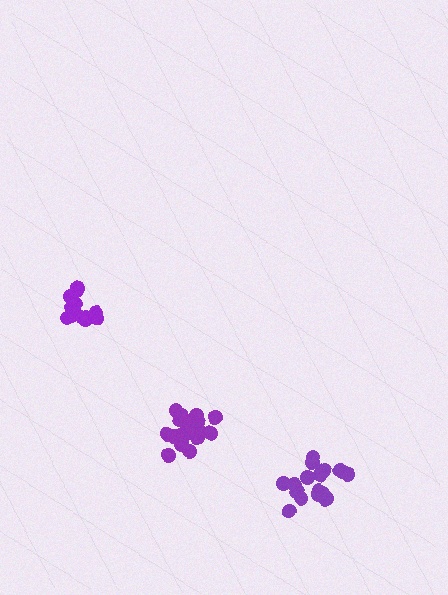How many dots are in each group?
Group 1: 13 dots, Group 2: 19 dots, Group 3: 19 dots (51 total).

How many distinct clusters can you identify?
There are 3 distinct clusters.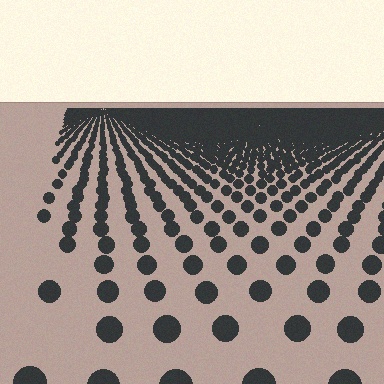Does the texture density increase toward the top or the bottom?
Density increases toward the top.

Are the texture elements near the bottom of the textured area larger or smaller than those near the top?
Larger. Near the bottom, elements are closer to the viewer and appear at a bigger on-screen size.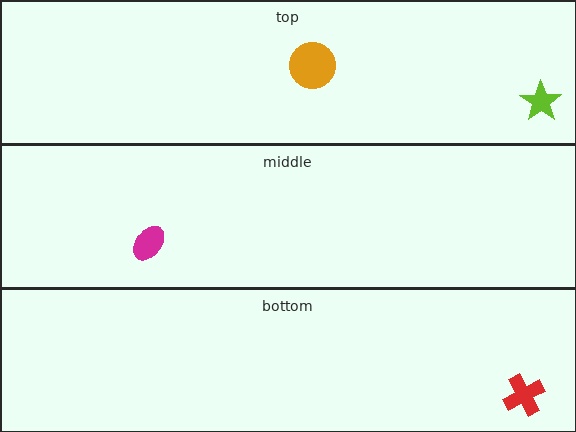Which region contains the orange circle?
The top region.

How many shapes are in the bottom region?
1.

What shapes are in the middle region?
The magenta ellipse.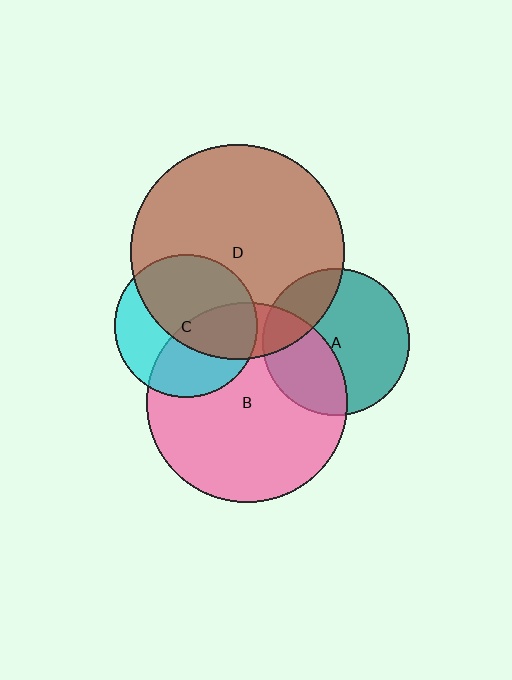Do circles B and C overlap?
Yes.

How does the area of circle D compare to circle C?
Approximately 2.2 times.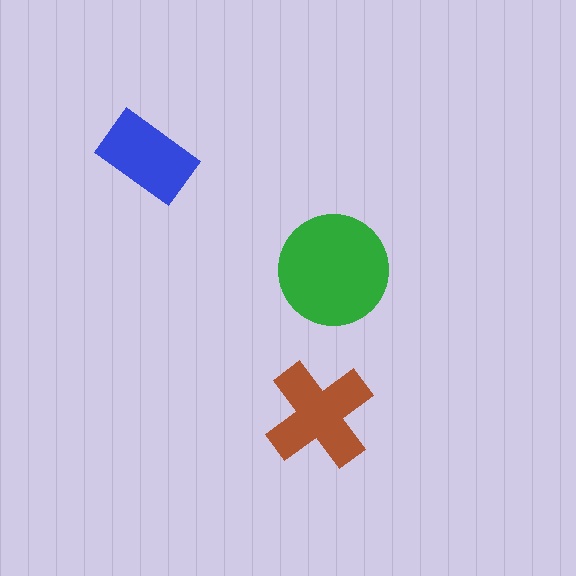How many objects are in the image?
There are 3 objects in the image.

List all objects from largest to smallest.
The green circle, the brown cross, the blue rectangle.